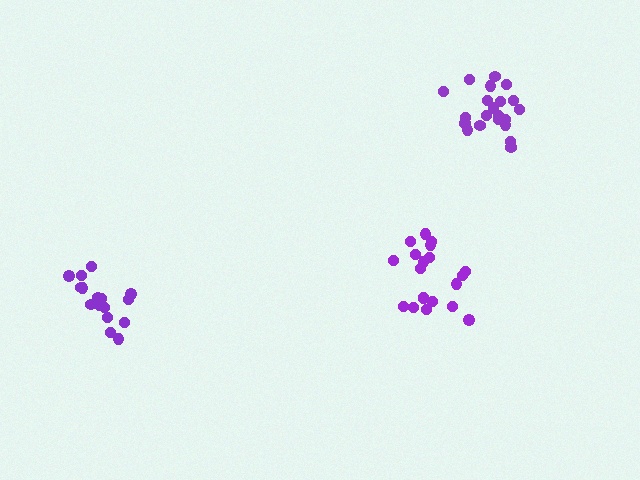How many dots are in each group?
Group 1: 16 dots, Group 2: 20 dots, Group 3: 21 dots (57 total).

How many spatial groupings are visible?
There are 3 spatial groupings.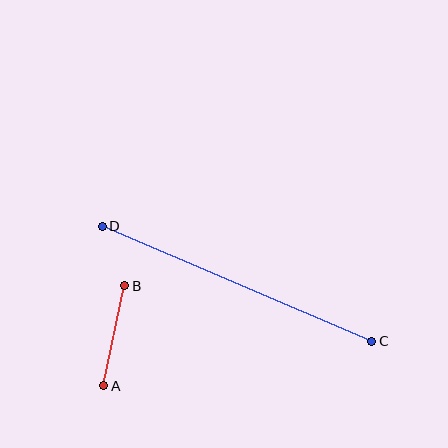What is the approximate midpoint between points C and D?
The midpoint is at approximately (237, 284) pixels.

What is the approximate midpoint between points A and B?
The midpoint is at approximately (114, 336) pixels.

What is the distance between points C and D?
The distance is approximately 293 pixels.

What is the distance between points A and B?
The distance is approximately 102 pixels.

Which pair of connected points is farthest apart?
Points C and D are farthest apart.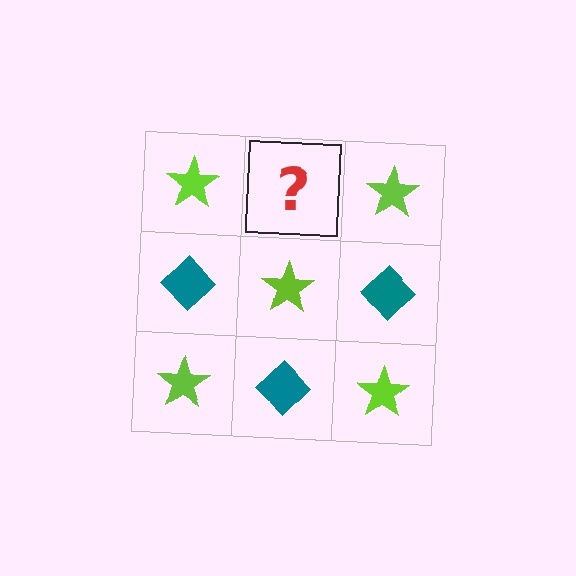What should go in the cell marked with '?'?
The missing cell should contain a teal diamond.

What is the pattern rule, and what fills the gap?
The rule is that it alternates lime star and teal diamond in a checkerboard pattern. The gap should be filled with a teal diamond.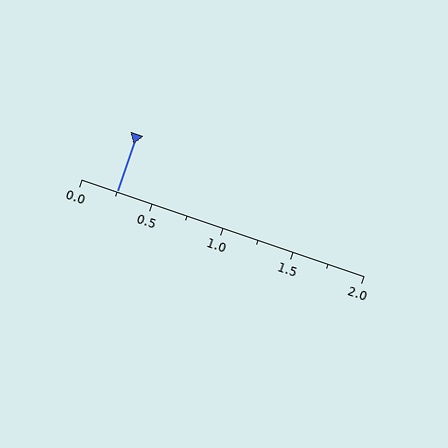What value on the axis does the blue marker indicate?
The marker indicates approximately 0.25.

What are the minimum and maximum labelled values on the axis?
The axis runs from 0.0 to 2.0.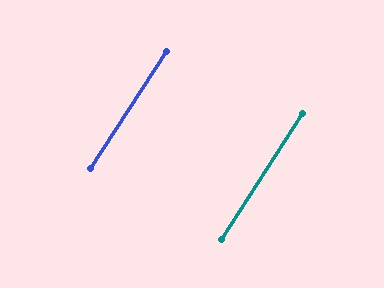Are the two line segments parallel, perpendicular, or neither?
Parallel — their directions differ by only 0.1°.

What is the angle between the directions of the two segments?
Approximately 0 degrees.